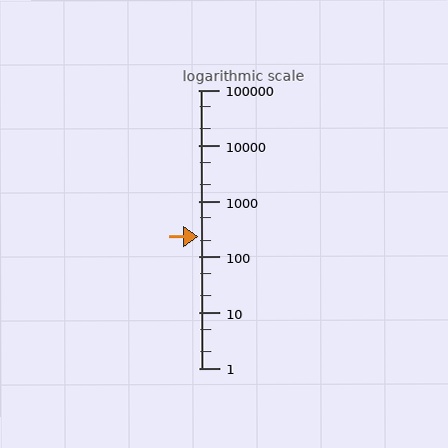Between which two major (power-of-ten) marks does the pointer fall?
The pointer is between 100 and 1000.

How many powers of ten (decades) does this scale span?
The scale spans 5 decades, from 1 to 100000.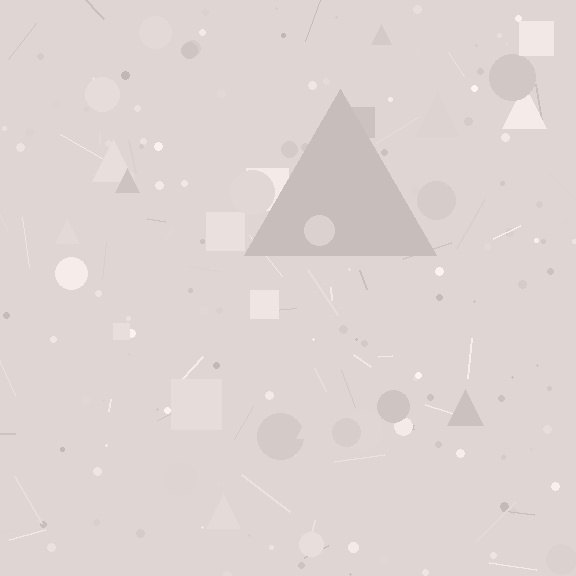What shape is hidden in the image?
A triangle is hidden in the image.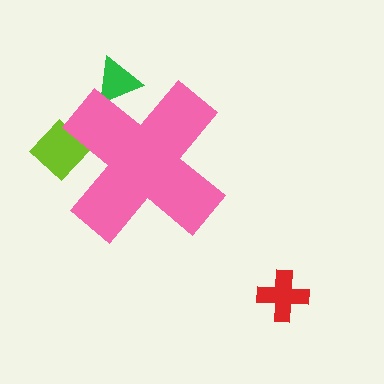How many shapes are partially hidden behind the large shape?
2 shapes are partially hidden.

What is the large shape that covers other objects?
A pink cross.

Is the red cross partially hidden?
No, the red cross is fully visible.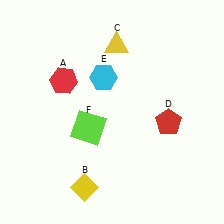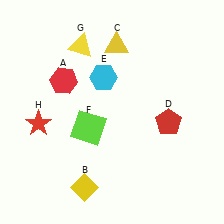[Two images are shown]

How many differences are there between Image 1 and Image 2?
There are 2 differences between the two images.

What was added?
A yellow triangle (G), a red star (H) were added in Image 2.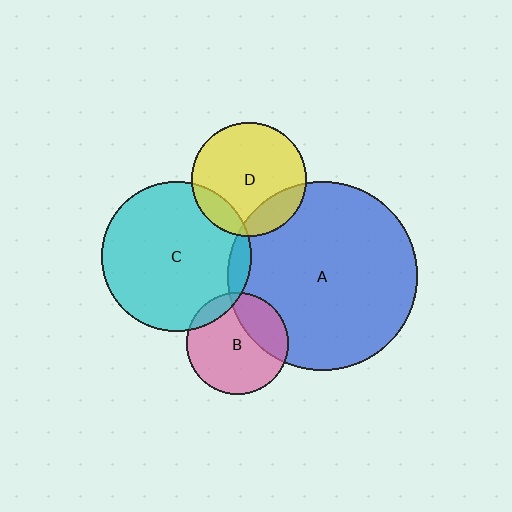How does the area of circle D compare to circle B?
Approximately 1.2 times.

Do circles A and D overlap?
Yes.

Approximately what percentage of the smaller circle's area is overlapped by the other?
Approximately 20%.